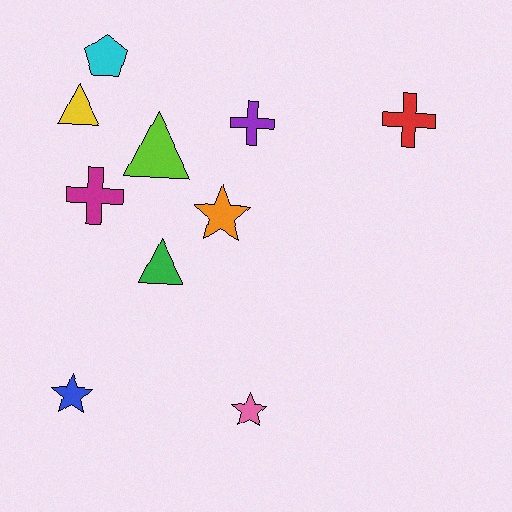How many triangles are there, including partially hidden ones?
There are 3 triangles.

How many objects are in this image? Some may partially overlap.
There are 10 objects.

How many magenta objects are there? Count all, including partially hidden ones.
There is 1 magenta object.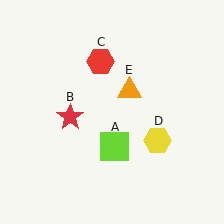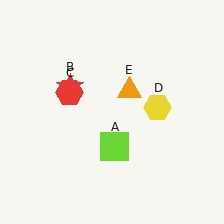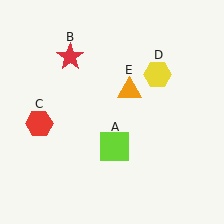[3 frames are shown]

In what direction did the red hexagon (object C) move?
The red hexagon (object C) moved down and to the left.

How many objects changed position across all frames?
3 objects changed position: red star (object B), red hexagon (object C), yellow hexagon (object D).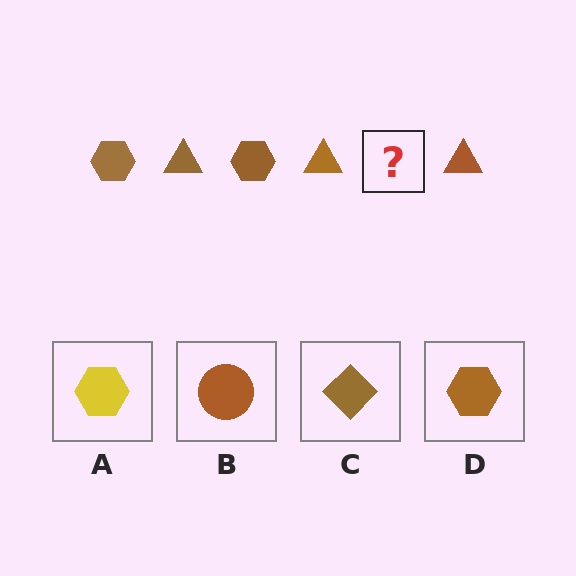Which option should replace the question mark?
Option D.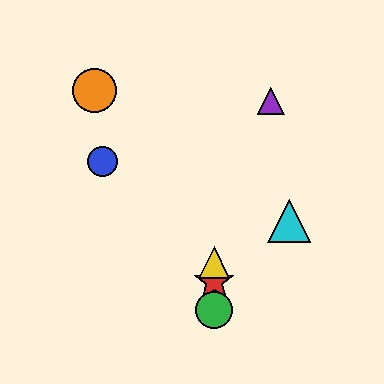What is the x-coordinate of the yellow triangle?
The yellow triangle is at x≈214.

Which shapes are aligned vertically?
The red star, the green circle, the yellow triangle are aligned vertically.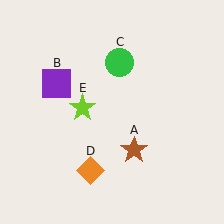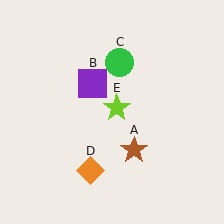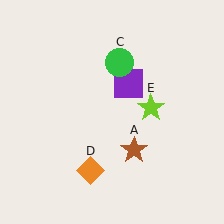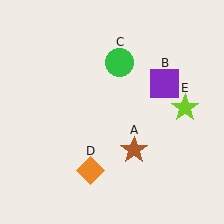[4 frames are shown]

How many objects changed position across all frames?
2 objects changed position: purple square (object B), lime star (object E).